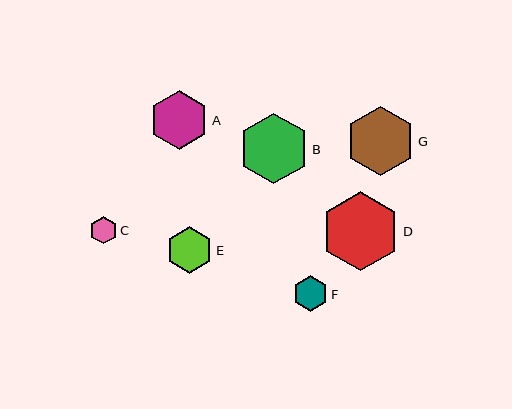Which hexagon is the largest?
Hexagon D is the largest with a size of approximately 79 pixels.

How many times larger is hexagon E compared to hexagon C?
Hexagon E is approximately 1.7 times the size of hexagon C.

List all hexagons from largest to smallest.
From largest to smallest: D, B, G, A, E, F, C.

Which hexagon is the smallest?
Hexagon C is the smallest with a size of approximately 27 pixels.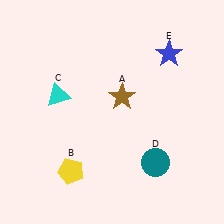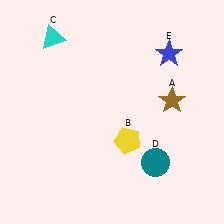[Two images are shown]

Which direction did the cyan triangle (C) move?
The cyan triangle (C) moved up.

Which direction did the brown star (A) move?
The brown star (A) moved right.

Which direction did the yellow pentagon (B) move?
The yellow pentagon (B) moved right.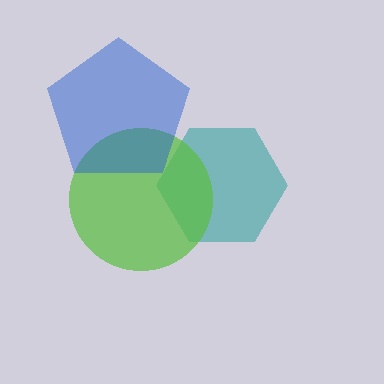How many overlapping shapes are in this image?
There are 3 overlapping shapes in the image.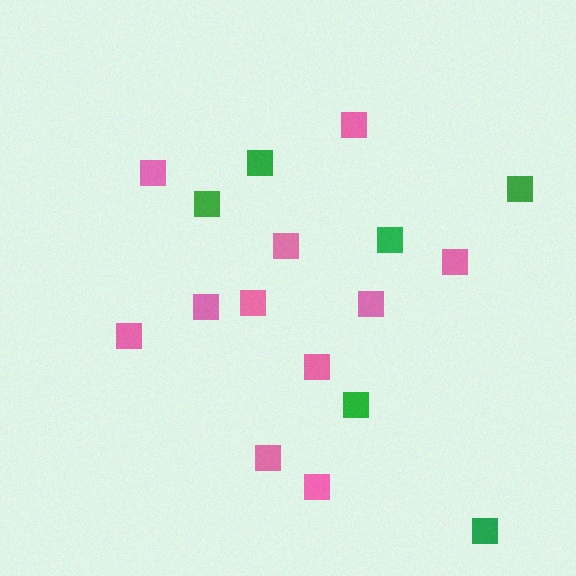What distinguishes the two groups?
There are 2 groups: one group of green squares (6) and one group of pink squares (11).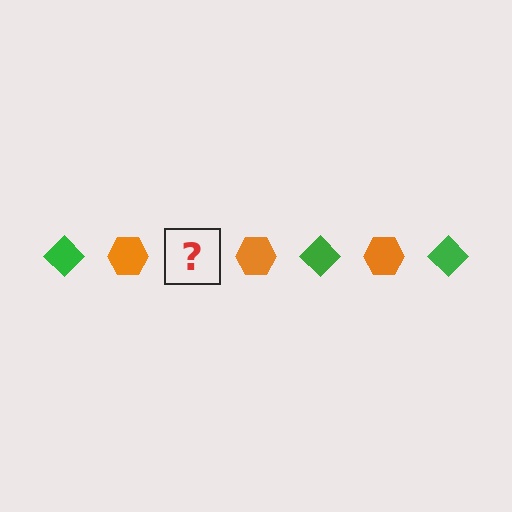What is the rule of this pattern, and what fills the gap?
The rule is that the pattern alternates between green diamond and orange hexagon. The gap should be filled with a green diamond.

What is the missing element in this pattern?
The missing element is a green diamond.